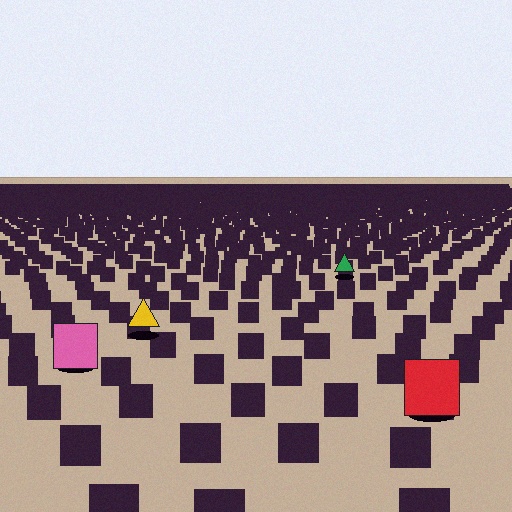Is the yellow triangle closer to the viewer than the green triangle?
Yes. The yellow triangle is closer — you can tell from the texture gradient: the ground texture is coarser near it.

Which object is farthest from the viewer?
The green triangle is farthest from the viewer. It appears smaller and the ground texture around it is denser.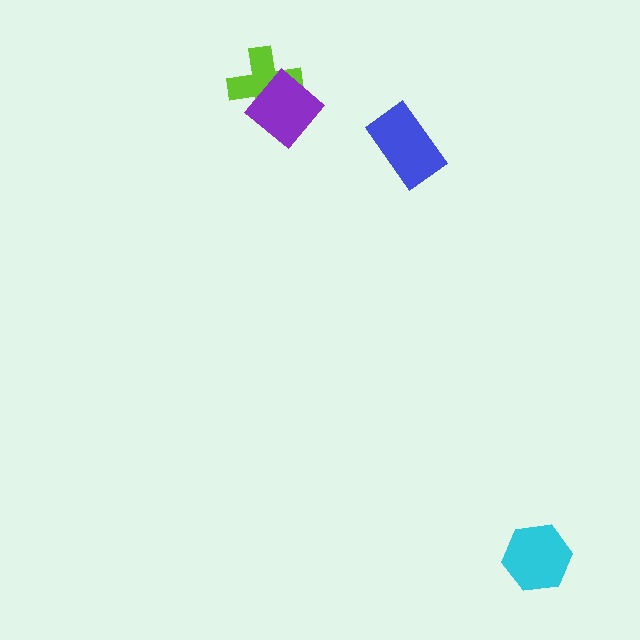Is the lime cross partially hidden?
Yes, it is partially covered by another shape.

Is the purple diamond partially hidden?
No, no other shape covers it.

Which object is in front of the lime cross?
The purple diamond is in front of the lime cross.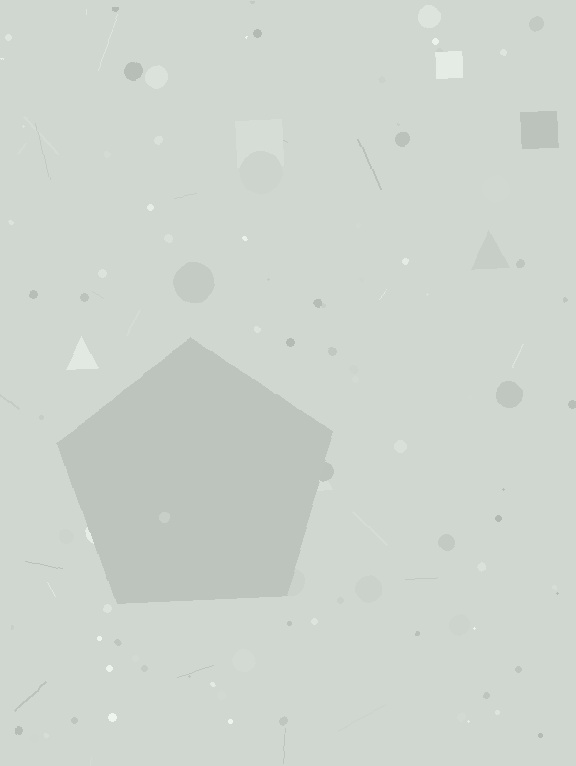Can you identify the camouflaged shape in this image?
The camouflaged shape is a pentagon.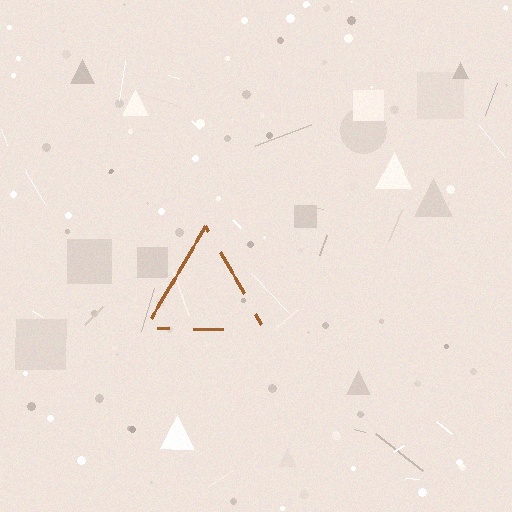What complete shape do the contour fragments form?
The contour fragments form a triangle.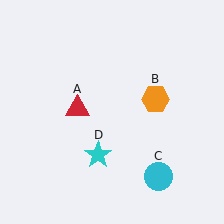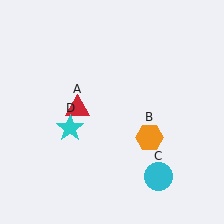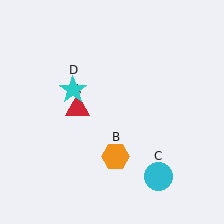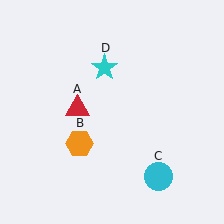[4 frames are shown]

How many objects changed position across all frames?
2 objects changed position: orange hexagon (object B), cyan star (object D).